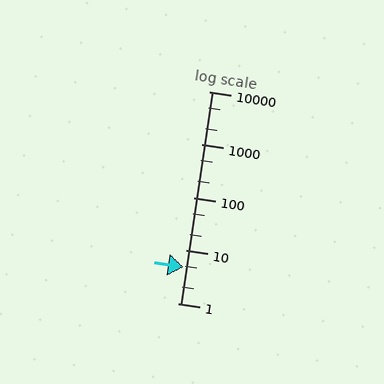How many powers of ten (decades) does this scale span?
The scale spans 4 decades, from 1 to 10000.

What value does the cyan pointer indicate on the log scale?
The pointer indicates approximately 4.9.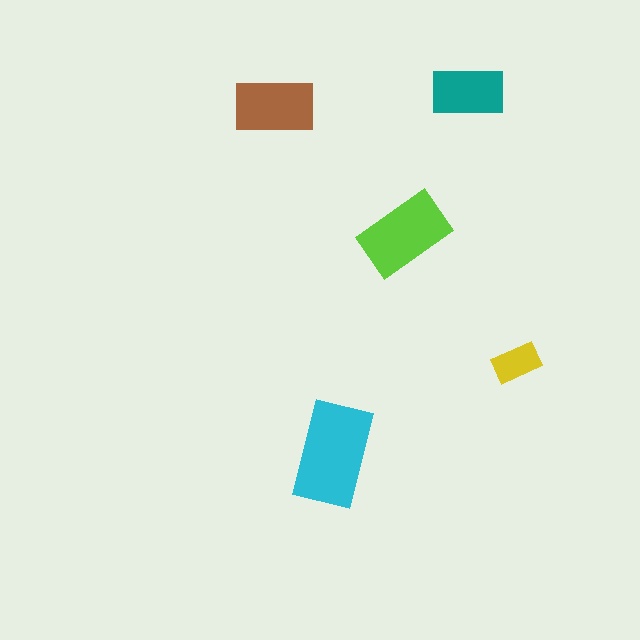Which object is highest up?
The teal rectangle is topmost.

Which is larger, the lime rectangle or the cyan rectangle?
The cyan one.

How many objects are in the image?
There are 5 objects in the image.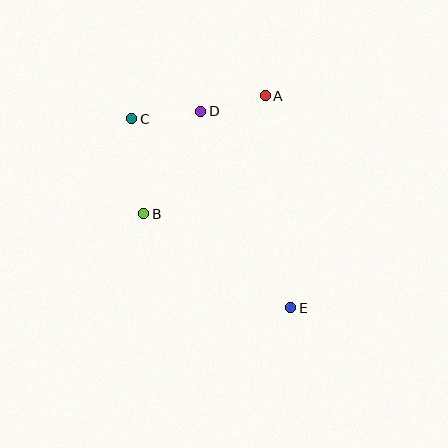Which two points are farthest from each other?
Points C and E are farthest from each other.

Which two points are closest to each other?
Points A and D are closest to each other.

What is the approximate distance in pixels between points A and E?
The distance between A and E is approximately 213 pixels.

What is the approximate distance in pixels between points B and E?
The distance between B and E is approximately 174 pixels.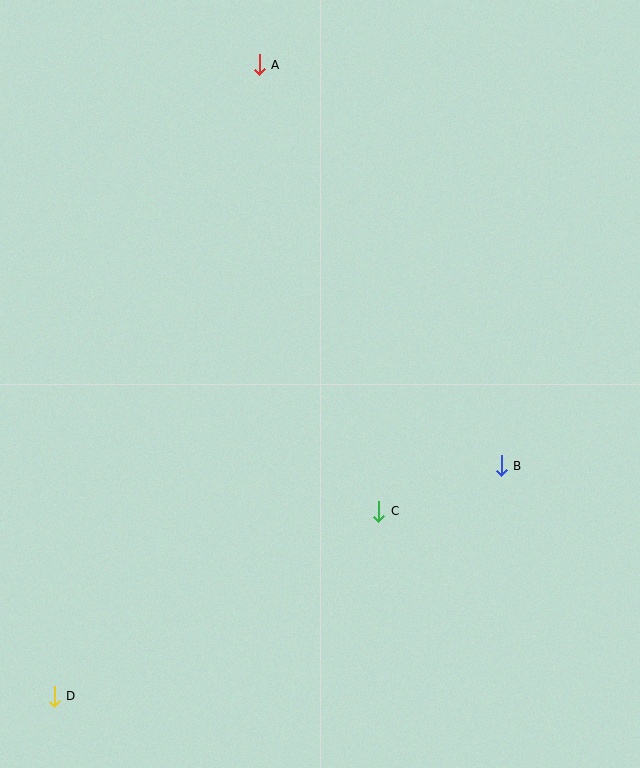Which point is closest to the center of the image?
Point C at (379, 511) is closest to the center.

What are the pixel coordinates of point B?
Point B is at (501, 466).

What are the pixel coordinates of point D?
Point D is at (54, 697).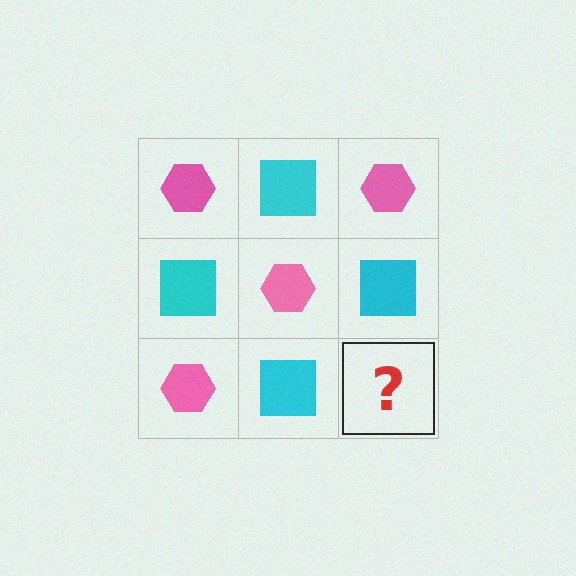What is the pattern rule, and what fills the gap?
The rule is that it alternates pink hexagon and cyan square in a checkerboard pattern. The gap should be filled with a pink hexagon.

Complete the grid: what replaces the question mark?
The question mark should be replaced with a pink hexagon.